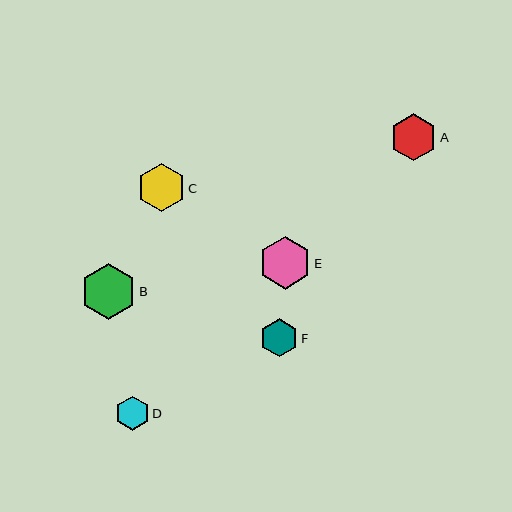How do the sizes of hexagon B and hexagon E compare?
Hexagon B and hexagon E are approximately the same size.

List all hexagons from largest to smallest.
From largest to smallest: B, E, C, A, F, D.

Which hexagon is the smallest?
Hexagon D is the smallest with a size of approximately 34 pixels.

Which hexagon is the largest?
Hexagon B is the largest with a size of approximately 56 pixels.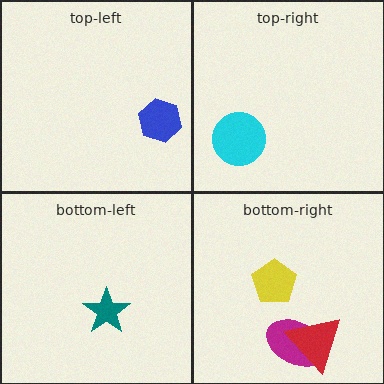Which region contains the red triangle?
The bottom-right region.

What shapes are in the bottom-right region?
The yellow pentagon, the magenta ellipse, the red triangle.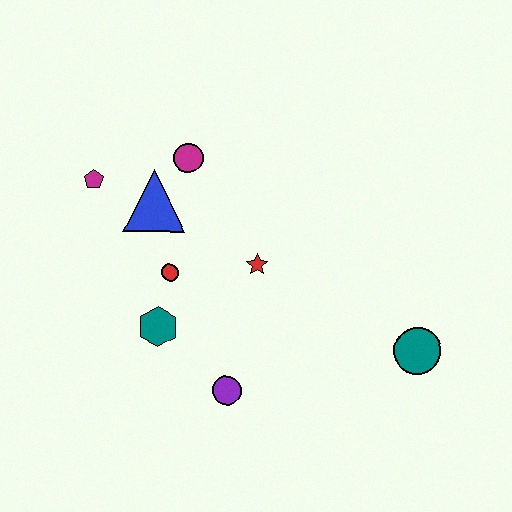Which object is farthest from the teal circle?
The magenta pentagon is farthest from the teal circle.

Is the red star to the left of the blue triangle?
No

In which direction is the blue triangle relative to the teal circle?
The blue triangle is to the left of the teal circle.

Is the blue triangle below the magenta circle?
Yes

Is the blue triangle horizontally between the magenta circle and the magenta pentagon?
Yes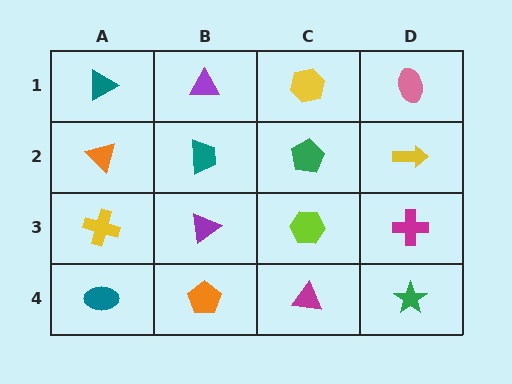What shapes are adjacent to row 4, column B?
A purple triangle (row 3, column B), a teal ellipse (row 4, column A), a magenta triangle (row 4, column C).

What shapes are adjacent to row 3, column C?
A green pentagon (row 2, column C), a magenta triangle (row 4, column C), a purple triangle (row 3, column B), a magenta cross (row 3, column D).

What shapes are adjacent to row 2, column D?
A pink ellipse (row 1, column D), a magenta cross (row 3, column D), a green pentagon (row 2, column C).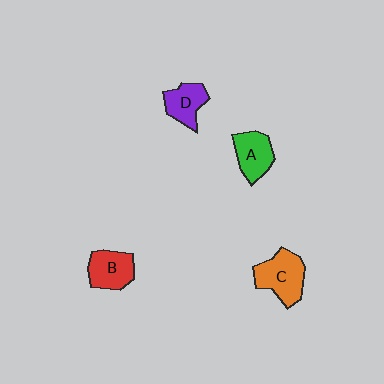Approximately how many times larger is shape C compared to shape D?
Approximately 1.4 times.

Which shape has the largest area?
Shape C (orange).